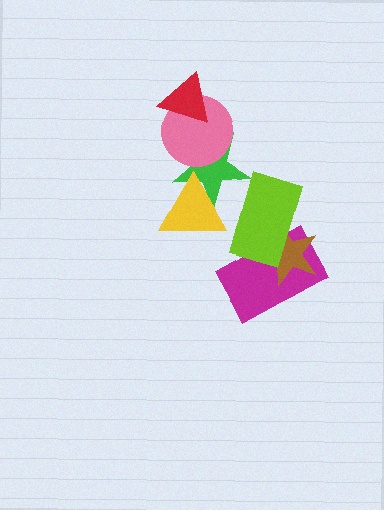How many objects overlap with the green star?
3 objects overlap with the green star.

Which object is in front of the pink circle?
The red triangle is in front of the pink circle.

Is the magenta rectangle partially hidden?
Yes, it is partially covered by another shape.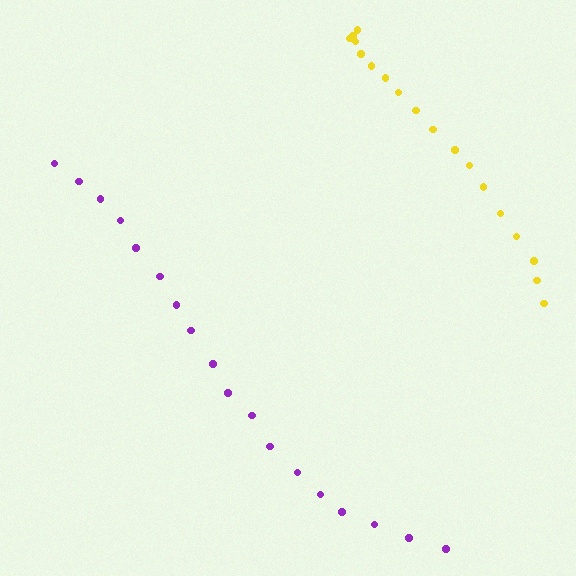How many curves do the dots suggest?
There are 2 distinct paths.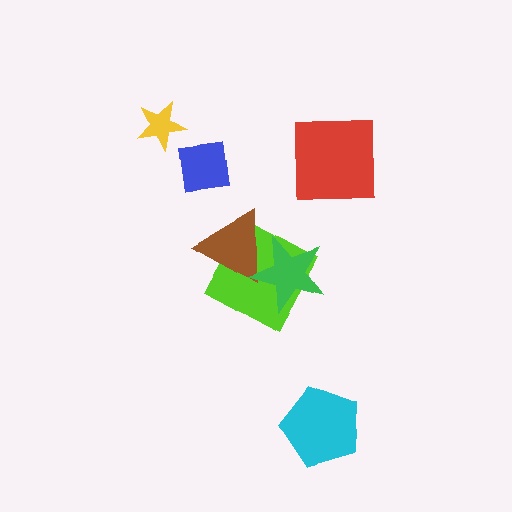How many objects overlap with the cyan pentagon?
0 objects overlap with the cyan pentagon.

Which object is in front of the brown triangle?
The green star is in front of the brown triangle.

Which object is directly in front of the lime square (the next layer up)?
The brown triangle is directly in front of the lime square.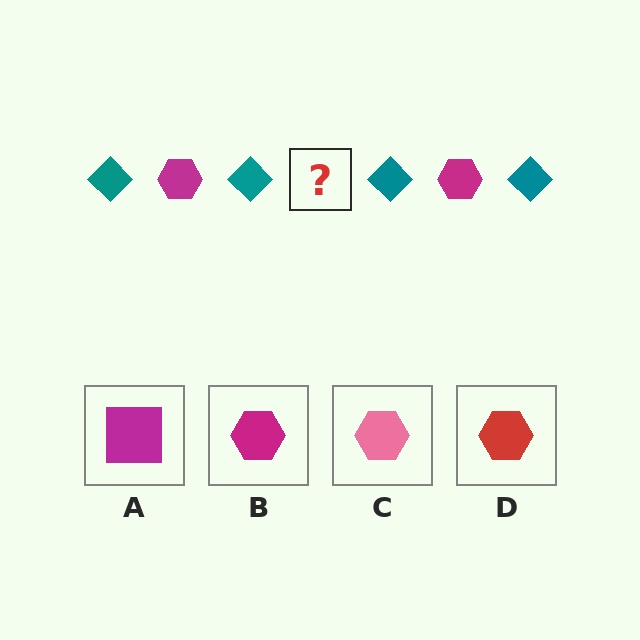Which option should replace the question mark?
Option B.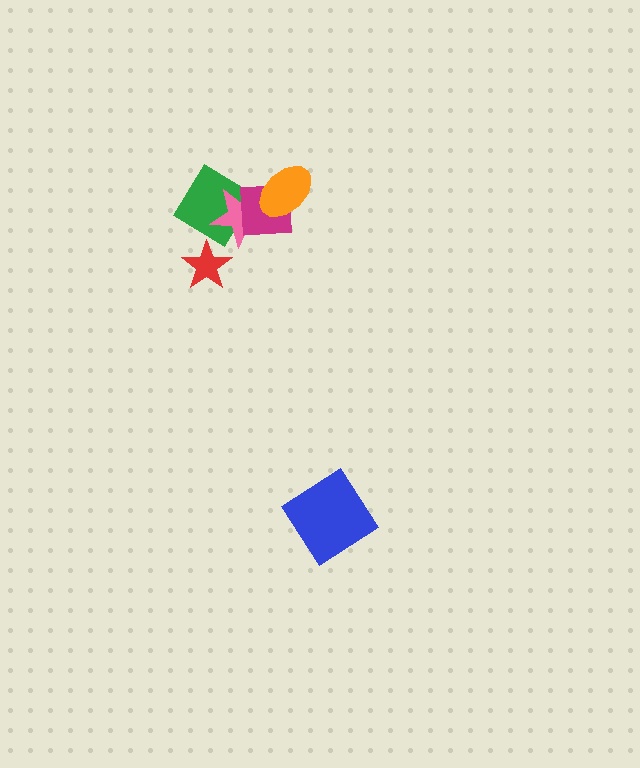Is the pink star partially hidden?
Yes, it is partially covered by another shape.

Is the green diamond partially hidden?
Yes, it is partially covered by another shape.